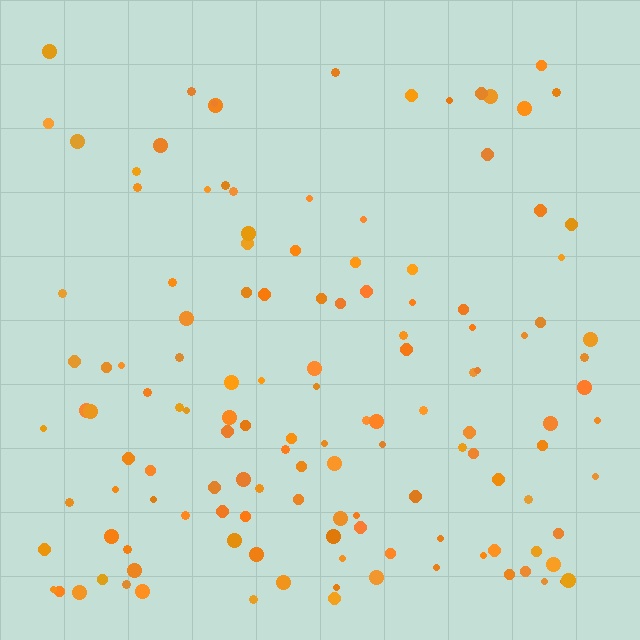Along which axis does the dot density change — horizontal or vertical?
Vertical.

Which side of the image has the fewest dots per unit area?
The top.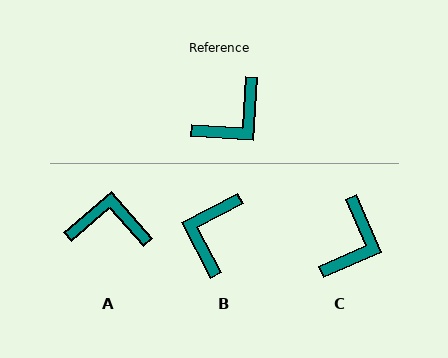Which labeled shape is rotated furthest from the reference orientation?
B, about 149 degrees away.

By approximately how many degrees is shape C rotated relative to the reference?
Approximately 27 degrees counter-clockwise.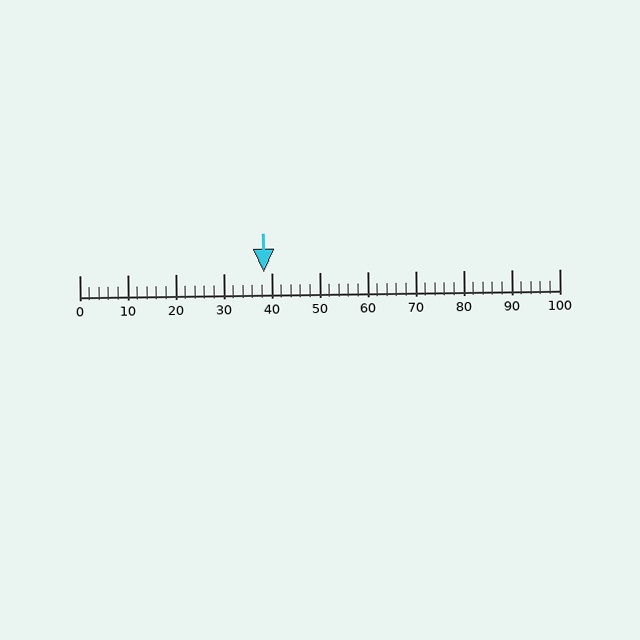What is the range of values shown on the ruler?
The ruler shows values from 0 to 100.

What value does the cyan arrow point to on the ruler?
The cyan arrow points to approximately 38.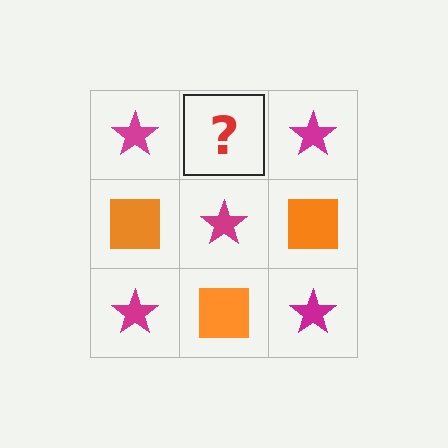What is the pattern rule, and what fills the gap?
The rule is that it alternates magenta star and orange square in a checkerboard pattern. The gap should be filled with an orange square.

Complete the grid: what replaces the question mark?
The question mark should be replaced with an orange square.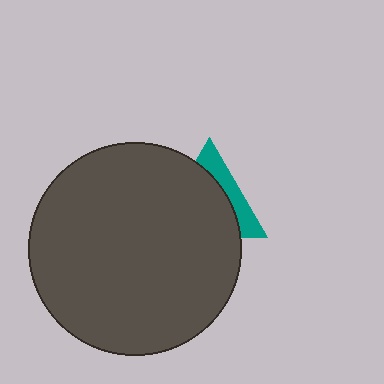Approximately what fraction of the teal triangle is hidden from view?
Roughly 69% of the teal triangle is hidden behind the dark gray circle.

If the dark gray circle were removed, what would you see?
You would see the complete teal triangle.